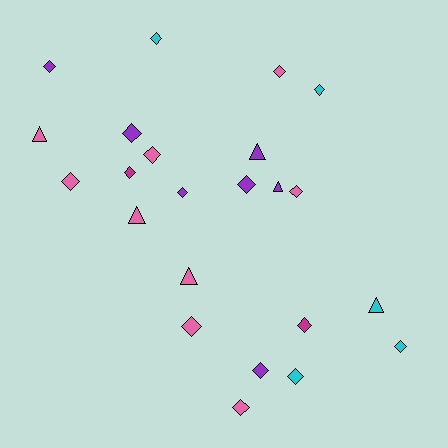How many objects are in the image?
There are 23 objects.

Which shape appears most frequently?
Diamond, with 17 objects.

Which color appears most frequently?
Pink, with 9 objects.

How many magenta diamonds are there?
There are 2 magenta diamonds.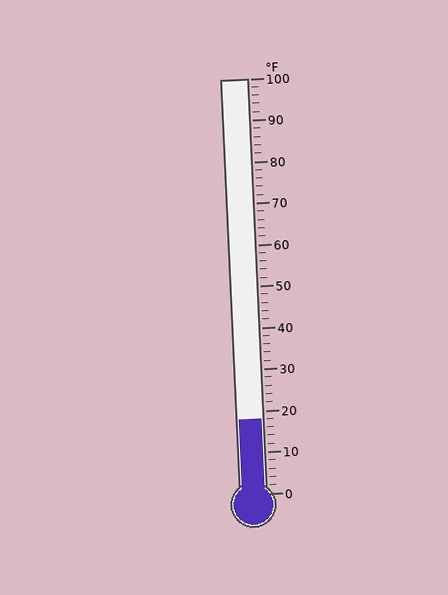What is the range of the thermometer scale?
The thermometer scale ranges from 0°F to 100°F.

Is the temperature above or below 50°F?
The temperature is below 50°F.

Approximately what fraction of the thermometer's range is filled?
The thermometer is filled to approximately 20% of its range.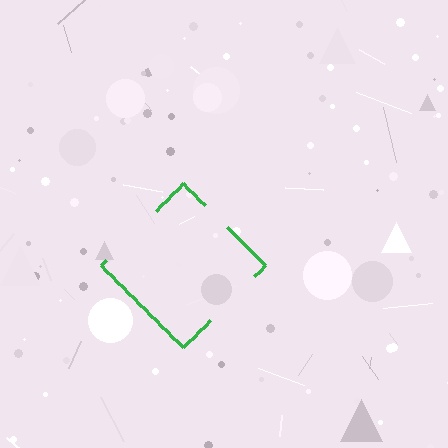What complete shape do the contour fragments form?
The contour fragments form a diamond.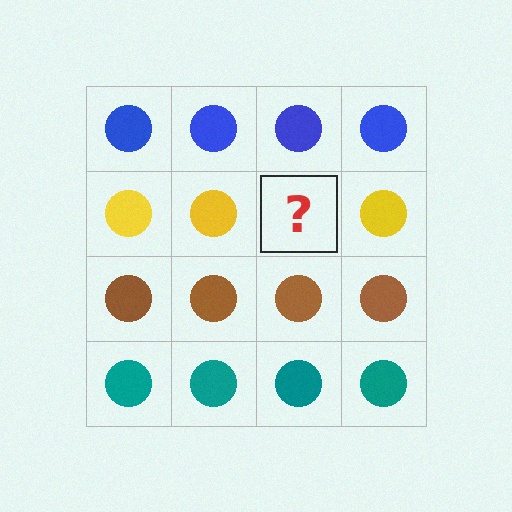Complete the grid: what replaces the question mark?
The question mark should be replaced with a yellow circle.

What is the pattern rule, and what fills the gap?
The rule is that each row has a consistent color. The gap should be filled with a yellow circle.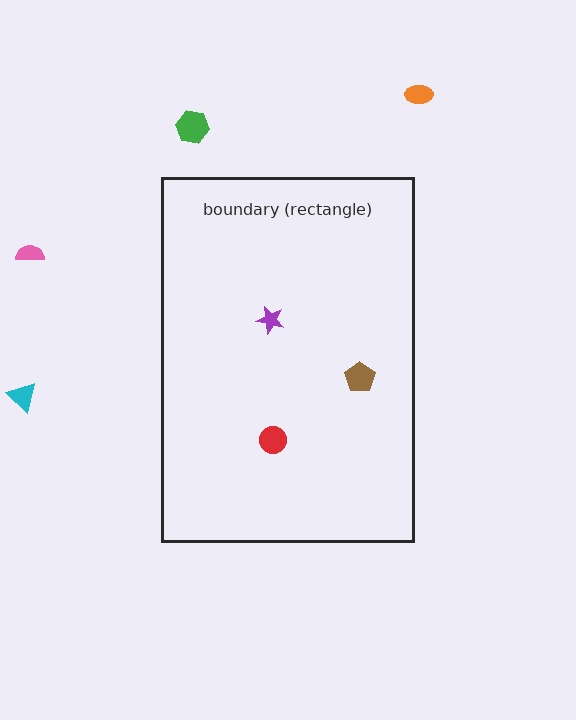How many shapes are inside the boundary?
3 inside, 4 outside.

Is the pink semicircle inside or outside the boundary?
Outside.